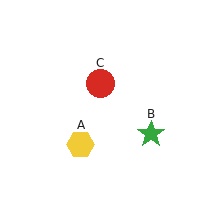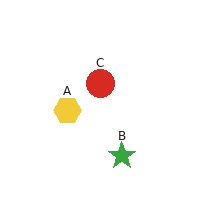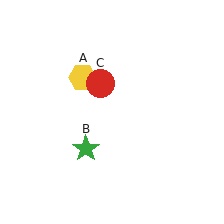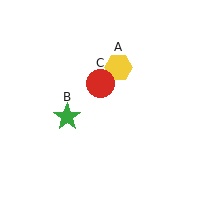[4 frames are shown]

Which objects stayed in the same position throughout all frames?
Red circle (object C) remained stationary.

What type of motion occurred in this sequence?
The yellow hexagon (object A), green star (object B) rotated clockwise around the center of the scene.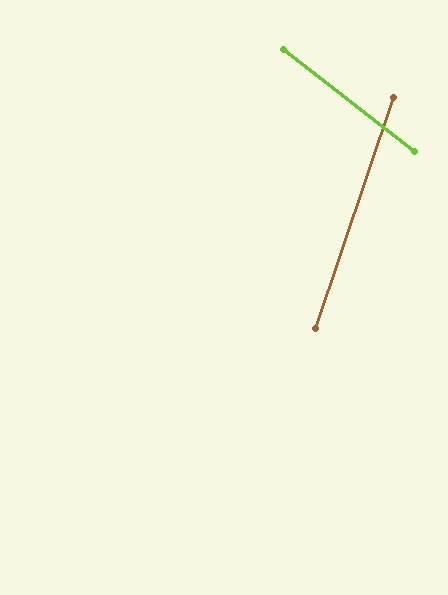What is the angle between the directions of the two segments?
Approximately 71 degrees.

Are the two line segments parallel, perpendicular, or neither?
Neither parallel nor perpendicular — they differ by about 71°.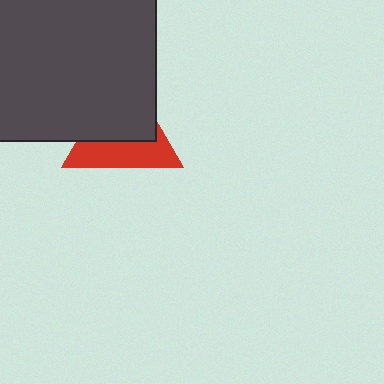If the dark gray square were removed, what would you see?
You would see the complete red triangle.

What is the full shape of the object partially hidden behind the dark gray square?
The partially hidden object is a red triangle.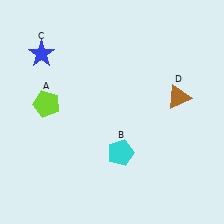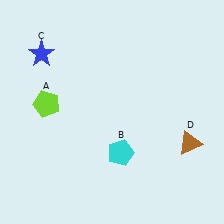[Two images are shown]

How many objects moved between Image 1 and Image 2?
1 object moved between the two images.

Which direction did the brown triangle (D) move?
The brown triangle (D) moved down.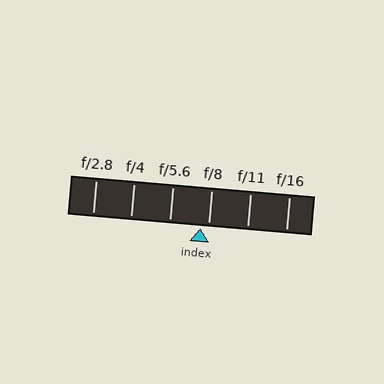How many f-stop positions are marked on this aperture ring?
There are 6 f-stop positions marked.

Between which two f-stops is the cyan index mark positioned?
The index mark is between f/5.6 and f/8.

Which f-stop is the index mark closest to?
The index mark is closest to f/8.